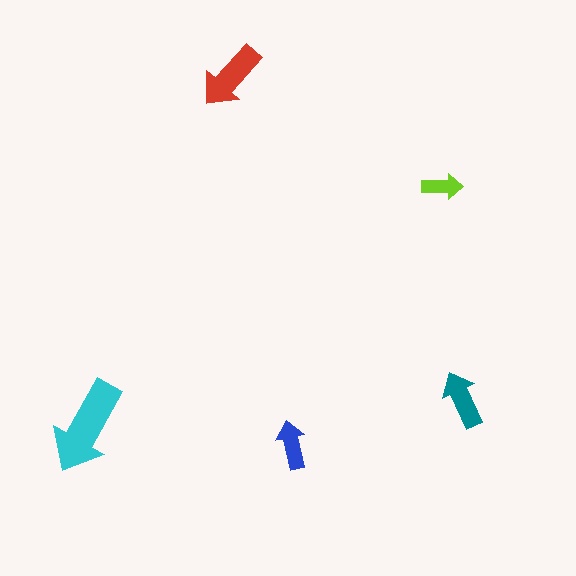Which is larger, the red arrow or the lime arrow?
The red one.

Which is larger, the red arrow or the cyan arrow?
The cyan one.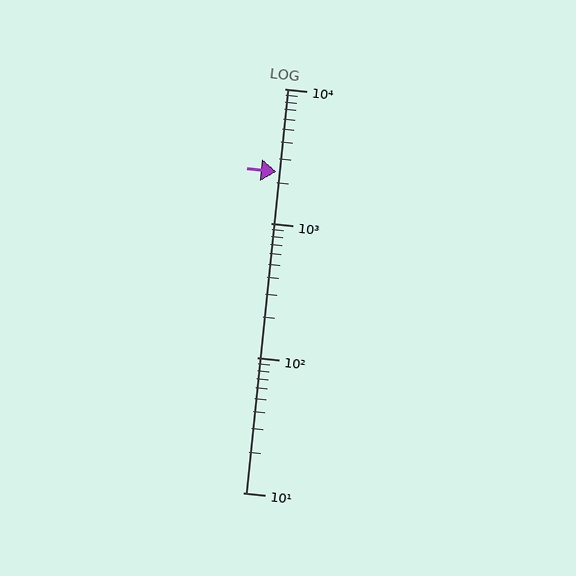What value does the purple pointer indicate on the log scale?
The pointer indicates approximately 2400.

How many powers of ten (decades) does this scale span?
The scale spans 3 decades, from 10 to 10000.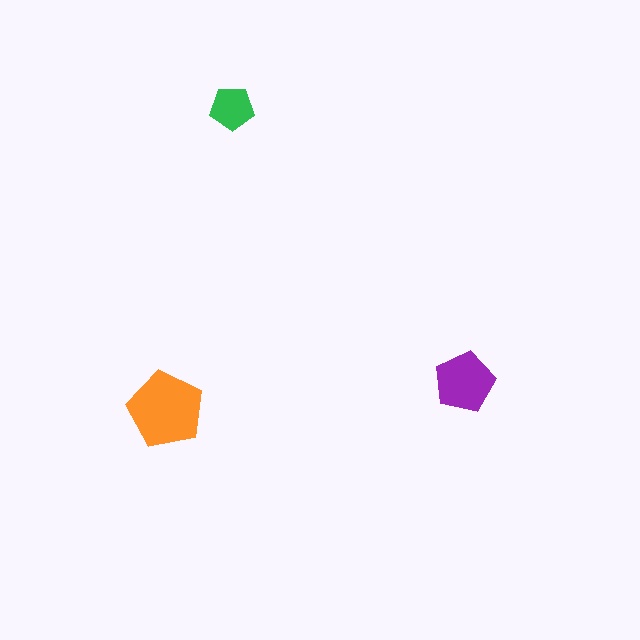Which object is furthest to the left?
The orange pentagon is leftmost.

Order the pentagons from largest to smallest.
the orange one, the purple one, the green one.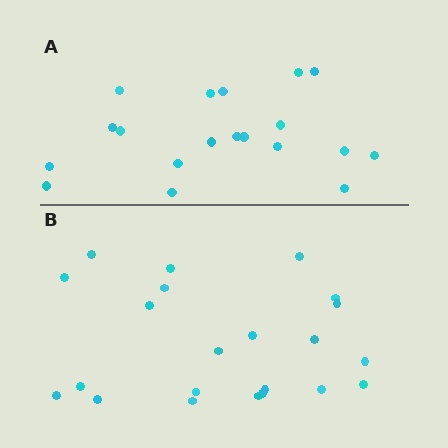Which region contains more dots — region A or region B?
Region B (the bottom region) has more dots.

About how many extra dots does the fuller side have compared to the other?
Region B has just a few more — roughly 2 or 3 more dots than region A.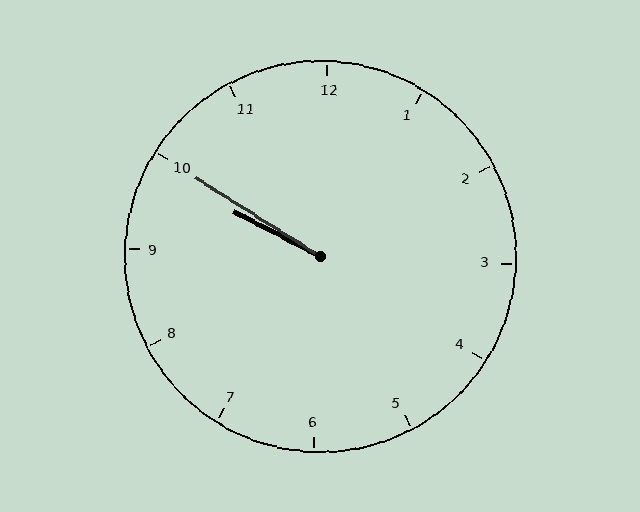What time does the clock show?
9:50.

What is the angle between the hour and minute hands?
Approximately 5 degrees.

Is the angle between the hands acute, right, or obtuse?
It is acute.